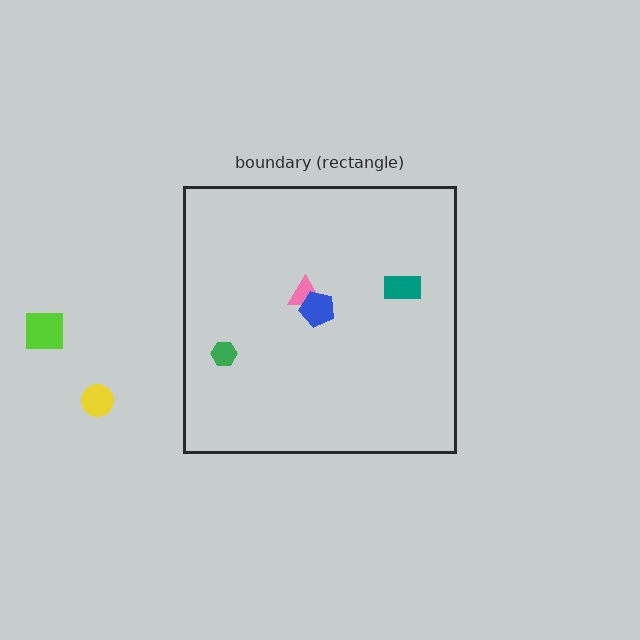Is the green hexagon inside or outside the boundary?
Inside.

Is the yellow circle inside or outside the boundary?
Outside.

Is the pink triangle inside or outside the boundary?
Inside.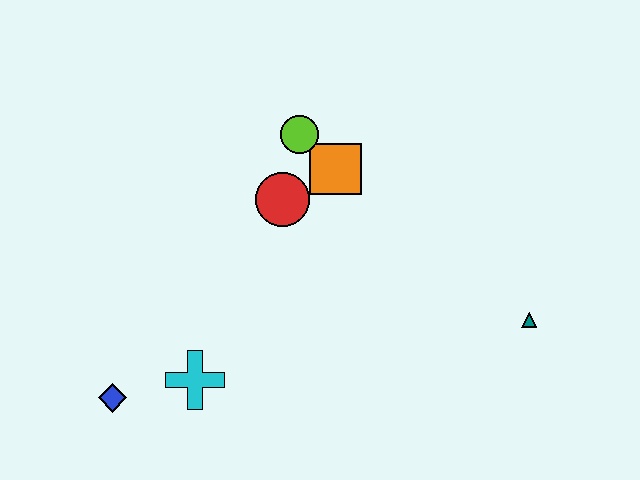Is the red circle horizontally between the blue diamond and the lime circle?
Yes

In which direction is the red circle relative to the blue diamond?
The red circle is above the blue diamond.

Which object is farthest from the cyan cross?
The teal triangle is farthest from the cyan cross.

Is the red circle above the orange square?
No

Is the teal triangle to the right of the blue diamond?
Yes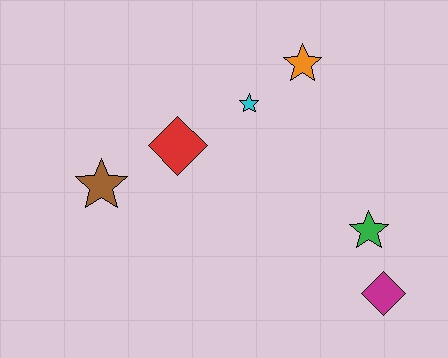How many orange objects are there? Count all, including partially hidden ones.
There is 1 orange object.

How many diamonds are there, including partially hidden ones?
There are 2 diamonds.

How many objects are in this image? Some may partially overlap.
There are 6 objects.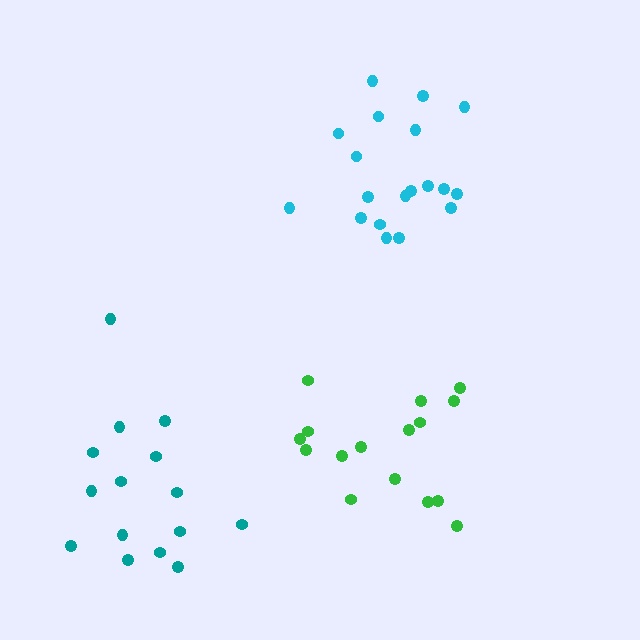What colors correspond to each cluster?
The clusters are colored: cyan, green, teal.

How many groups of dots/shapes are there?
There are 3 groups.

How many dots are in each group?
Group 1: 19 dots, Group 2: 16 dots, Group 3: 15 dots (50 total).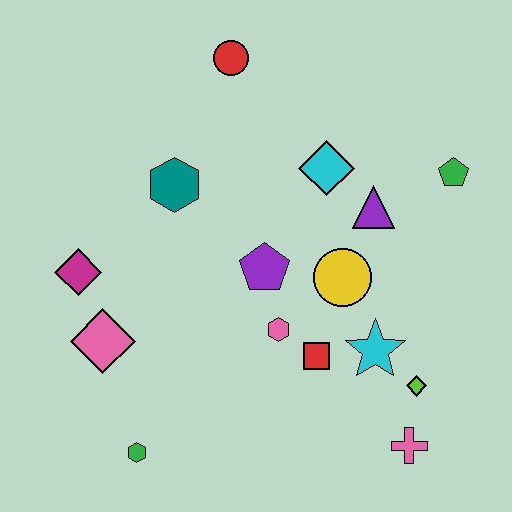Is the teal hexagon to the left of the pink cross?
Yes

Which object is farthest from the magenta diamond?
The green pentagon is farthest from the magenta diamond.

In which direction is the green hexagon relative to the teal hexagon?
The green hexagon is below the teal hexagon.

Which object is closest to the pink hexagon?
The red square is closest to the pink hexagon.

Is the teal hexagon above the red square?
Yes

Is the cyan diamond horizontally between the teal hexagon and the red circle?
No